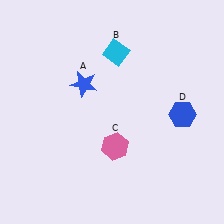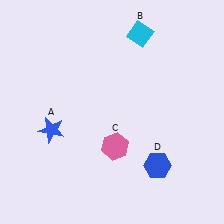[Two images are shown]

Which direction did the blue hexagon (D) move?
The blue hexagon (D) moved down.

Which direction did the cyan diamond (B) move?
The cyan diamond (B) moved right.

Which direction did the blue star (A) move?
The blue star (A) moved down.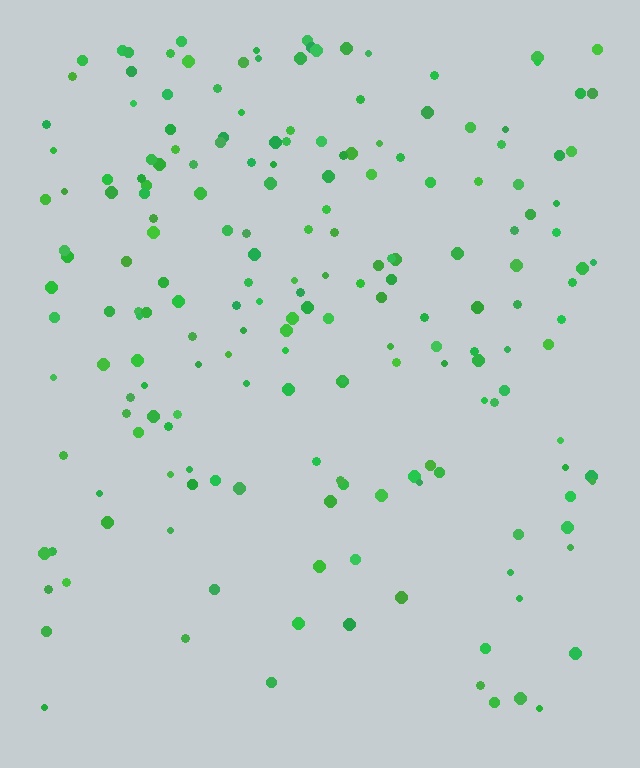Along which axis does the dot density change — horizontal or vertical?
Vertical.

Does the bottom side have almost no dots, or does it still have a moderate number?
Still a moderate number, just noticeably fewer than the top.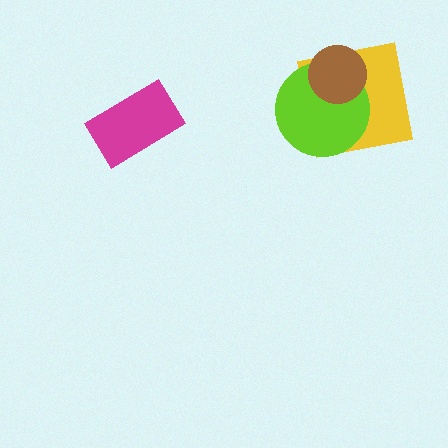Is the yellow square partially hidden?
Yes, it is partially covered by another shape.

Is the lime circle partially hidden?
Yes, it is partially covered by another shape.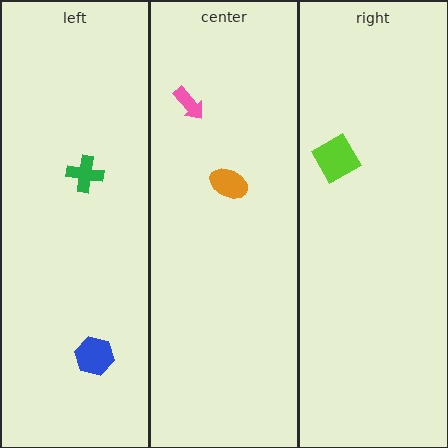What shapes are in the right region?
The lime diamond.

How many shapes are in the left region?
2.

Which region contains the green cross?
The left region.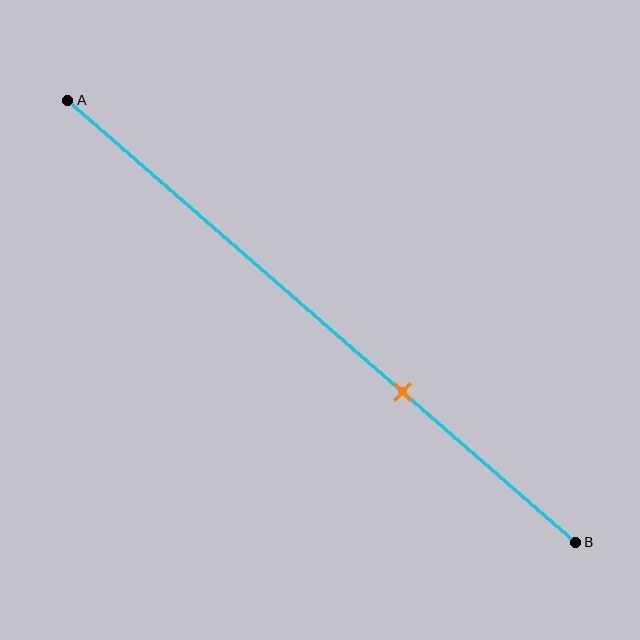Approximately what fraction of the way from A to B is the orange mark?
The orange mark is approximately 65% of the way from A to B.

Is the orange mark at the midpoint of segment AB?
No, the mark is at about 65% from A, not at the 50% midpoint.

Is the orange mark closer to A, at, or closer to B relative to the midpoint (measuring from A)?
The orange mark is closer to point B than the midpoint of segment AB.